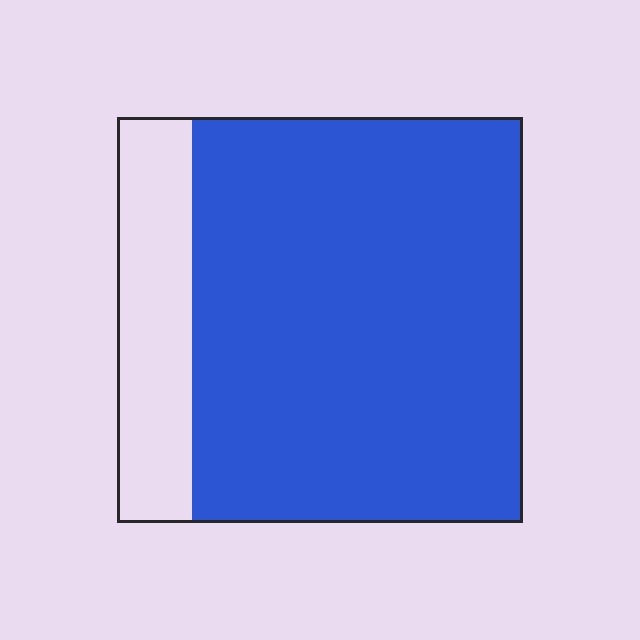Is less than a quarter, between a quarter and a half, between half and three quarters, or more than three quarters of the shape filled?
More than three quarters.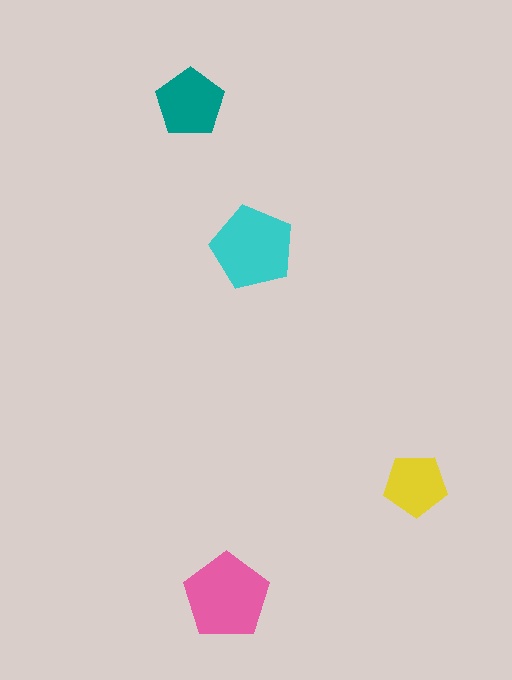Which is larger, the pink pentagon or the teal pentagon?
The pink one.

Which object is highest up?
The teal pentagon is topmost.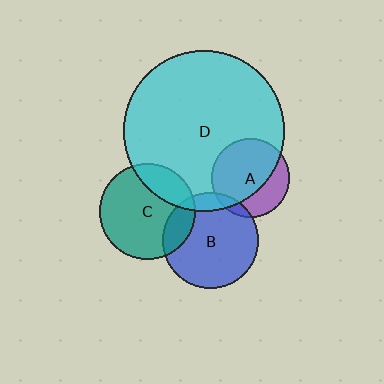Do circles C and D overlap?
Yes.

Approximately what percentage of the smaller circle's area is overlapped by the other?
Approximately 20%.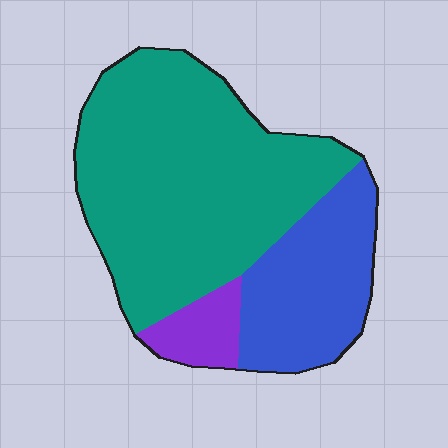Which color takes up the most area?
Teal, at roughly 65%.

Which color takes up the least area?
Purple, at roughly 10%.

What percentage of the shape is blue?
Blue takes up about one quarter (1/4) of the shape.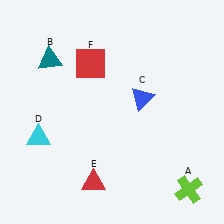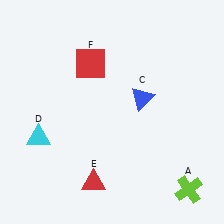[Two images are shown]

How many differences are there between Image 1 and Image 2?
There is 1 difference between the two images.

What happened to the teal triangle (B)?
The teal triangle (B) was removed in Image 2. It was in the top-left area of Image 1.